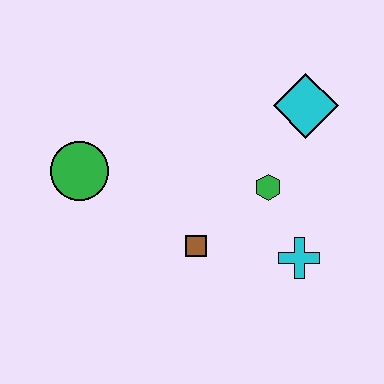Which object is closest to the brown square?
The green hexagon is closest to the brown square.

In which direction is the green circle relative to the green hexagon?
The green circle is to the left of the green hexagon.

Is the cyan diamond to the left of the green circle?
No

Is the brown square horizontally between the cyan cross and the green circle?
Yes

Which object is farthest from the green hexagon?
The green circle is farthest from the green hexagon.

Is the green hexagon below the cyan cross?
No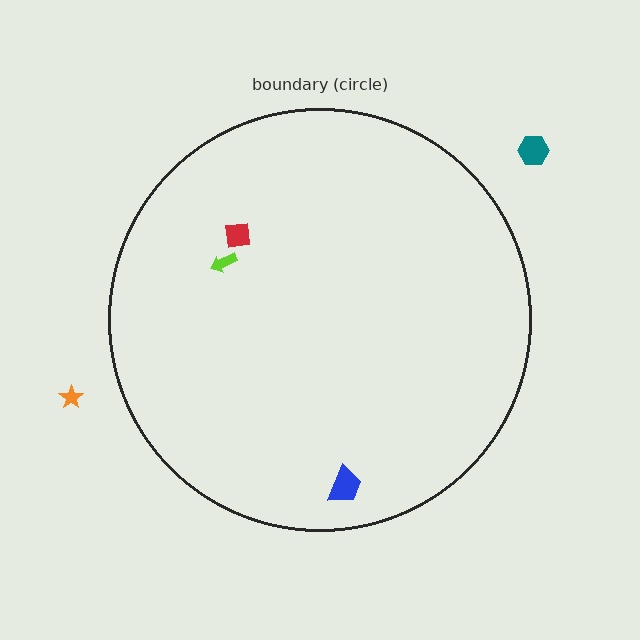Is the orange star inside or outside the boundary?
Outside.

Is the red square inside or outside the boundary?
Inside.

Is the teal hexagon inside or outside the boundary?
Outside.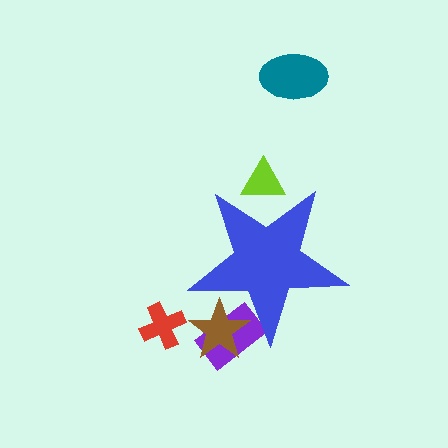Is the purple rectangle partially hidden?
Yes, the purple rectangle is partially hidden behind the blue star.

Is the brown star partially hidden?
Yes, the brown star is partially hidden behind the blue star.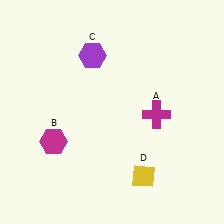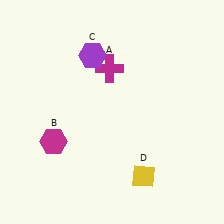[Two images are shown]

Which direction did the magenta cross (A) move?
The magenta cross (A) moved left.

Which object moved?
The magenta cross (A) moved left.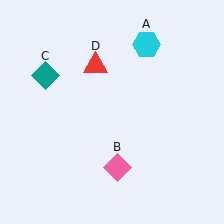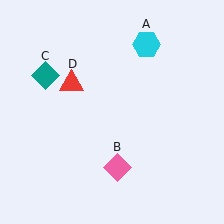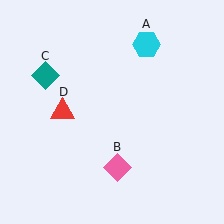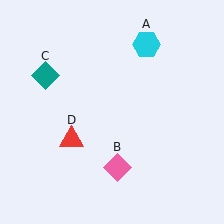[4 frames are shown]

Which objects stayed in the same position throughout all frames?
Cyan hexagon (object A) and pink diamond (object B) and teal diamond (object C) remained stationary.